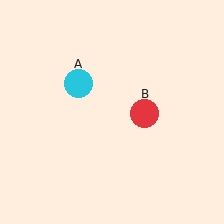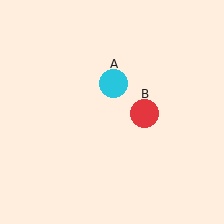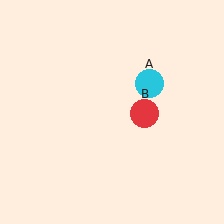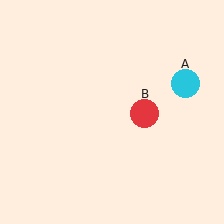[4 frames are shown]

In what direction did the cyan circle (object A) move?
The cyan circle (object A) moved right.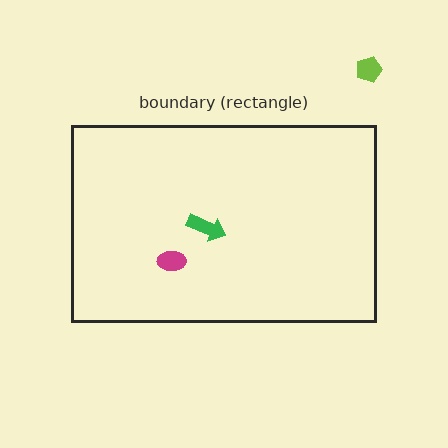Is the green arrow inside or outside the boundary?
Inside.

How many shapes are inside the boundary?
2 inside, 1 outside.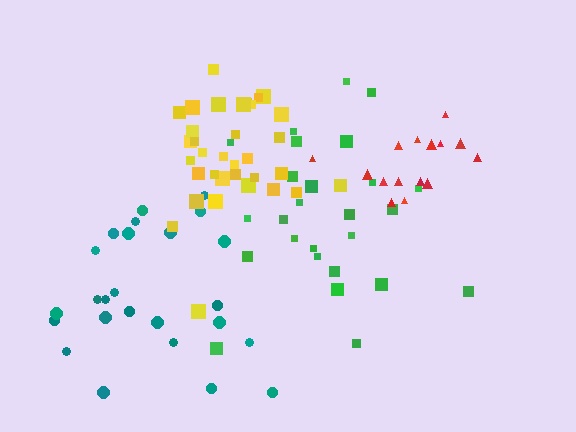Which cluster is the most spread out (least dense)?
Teal.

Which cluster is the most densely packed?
Yellow.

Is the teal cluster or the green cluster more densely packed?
Green.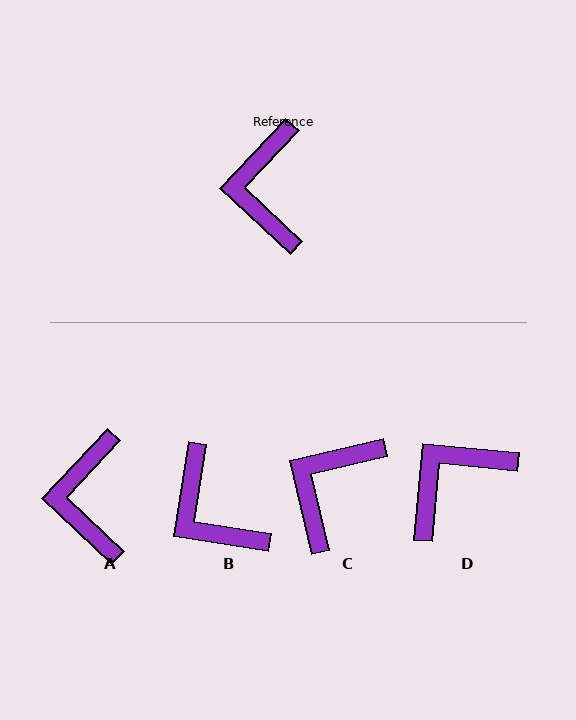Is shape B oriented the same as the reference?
No, it is off by about 34 degrees.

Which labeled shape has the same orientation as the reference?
A.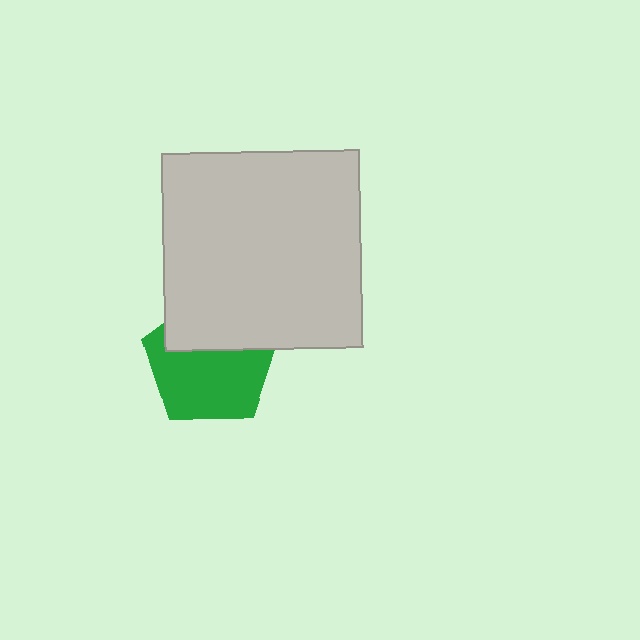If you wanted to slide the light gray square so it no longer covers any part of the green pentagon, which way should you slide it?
Slide it up — that is the most direct way to separate the two shapes.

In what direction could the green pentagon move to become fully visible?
The green pentagon could move down. That would shift it out from behind the light gray square entirely.